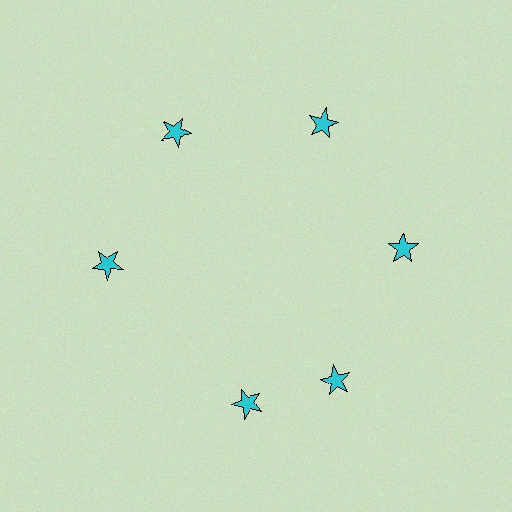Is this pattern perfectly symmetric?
No. The 6 cyan stars are arranged in a ring, but one element near the 7 o'clock position is rotated out of alignment along the ring, breaking the 6-fold rotational symmetry.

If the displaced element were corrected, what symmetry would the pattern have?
It would have 6-fold rotational symmetry — the pattern would map onto itself every 60 degrees.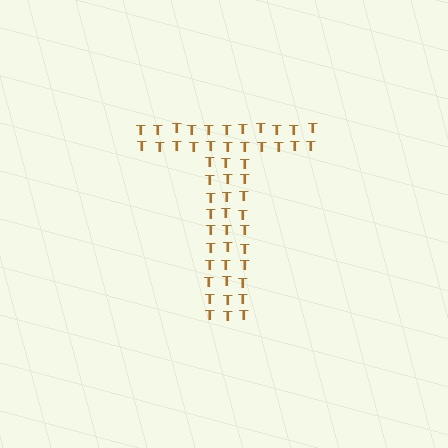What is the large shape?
The large shape is the letter T.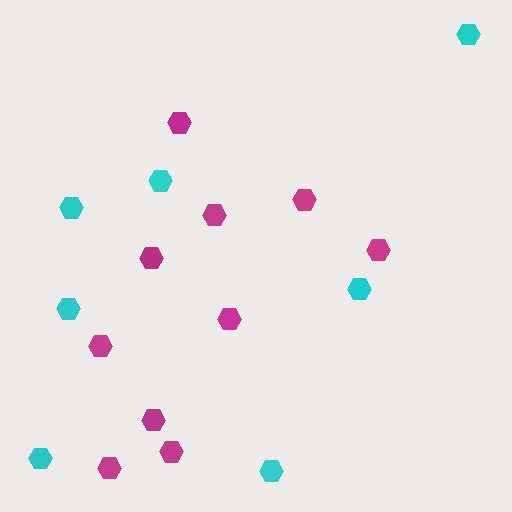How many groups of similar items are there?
There are 2 groups: one group of cyan hexagons (7) and one group of magenta hexagons (10).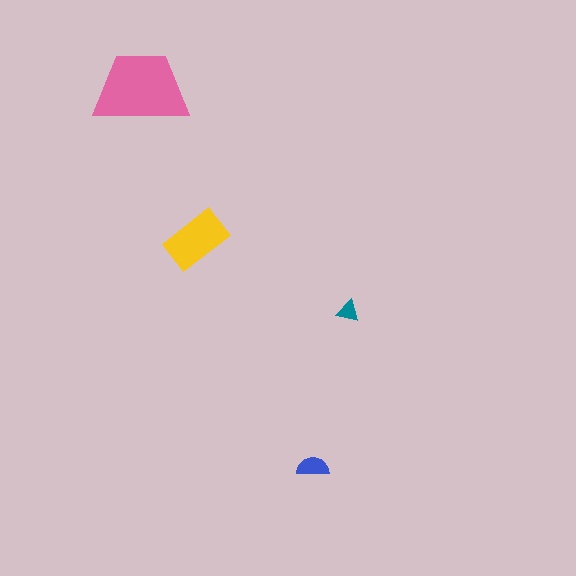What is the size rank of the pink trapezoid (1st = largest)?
1st.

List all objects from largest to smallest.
The pink trapezoid, the yellow rectangle, the blue semicircle, the teal triangle.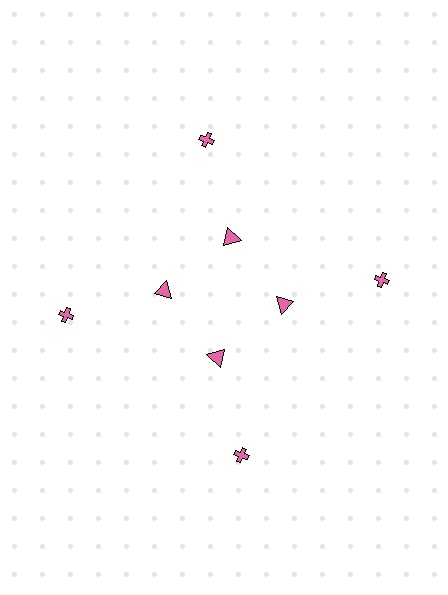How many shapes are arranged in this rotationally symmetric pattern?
There are 8 shapes, arranged in 4 groups of 2.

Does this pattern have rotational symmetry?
Yes, this pattern has 4-fold rotational symmetry. It looks the same after rotating 90 degrees around the center.